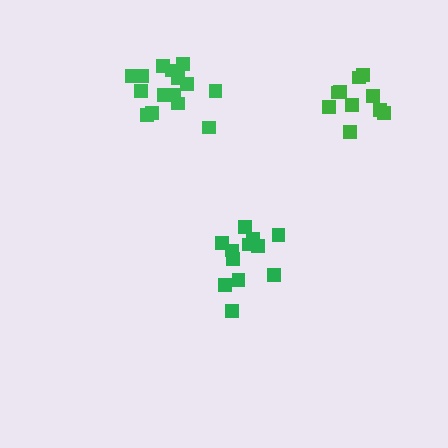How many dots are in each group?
Group 1: 12 dots, Group 2: 10 dots, Group 3: 15 dots (37 total).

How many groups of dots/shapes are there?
There are 3 groups.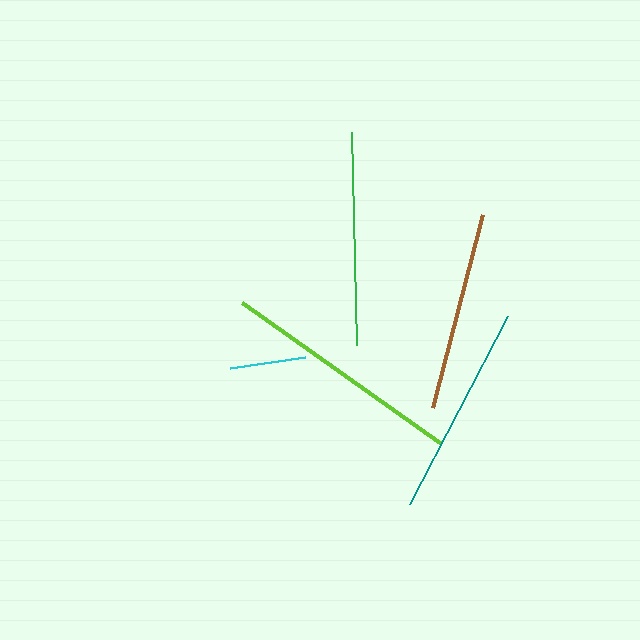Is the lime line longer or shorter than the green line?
The lime line is longer than the green line.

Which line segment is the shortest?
The cyan line is the shortest at approximately 77 pixels.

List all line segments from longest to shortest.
From longest to shortest: lime, teal, green, brown, cyan.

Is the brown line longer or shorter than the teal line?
The teal line is longer than the brown line.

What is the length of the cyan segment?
The cyan segment is approximately 77 pixels long.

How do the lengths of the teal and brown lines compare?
The teal and brown lines are approximately the same length.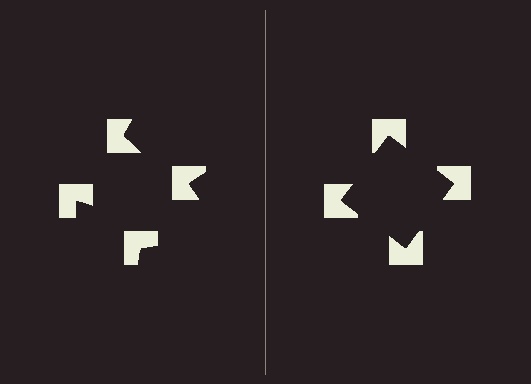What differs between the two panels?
The notched squares are positioned identically on both sides; only the wedge orientations differ. On the right they align to a square; on the left they are misaligned.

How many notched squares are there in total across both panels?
8 — 4 on each side.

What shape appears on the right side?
An illusory square.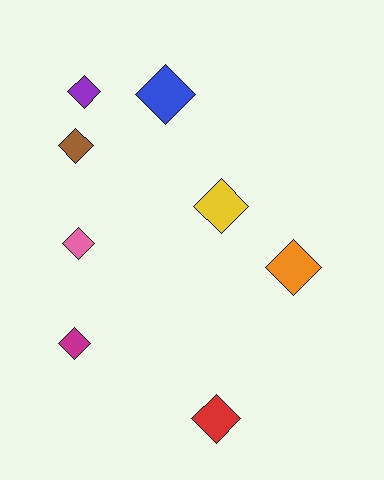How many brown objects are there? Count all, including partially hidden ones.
There is 1 brown object.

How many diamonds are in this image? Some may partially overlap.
There are 8 diamonds.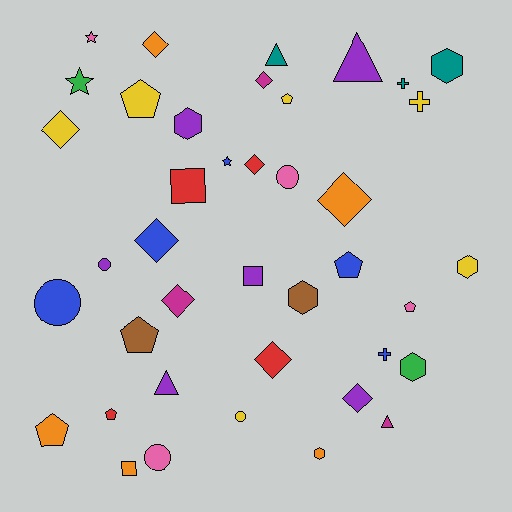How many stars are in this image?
There are 3 stars.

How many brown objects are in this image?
There are 2 brown objects.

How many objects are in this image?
There are 40 objects.